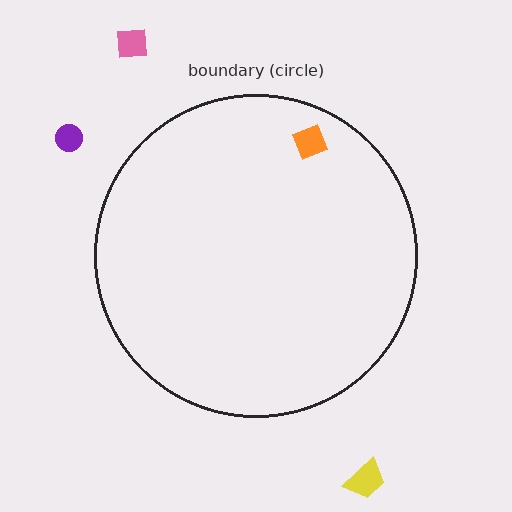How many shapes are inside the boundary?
1 inside, 3 outside.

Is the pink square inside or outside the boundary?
Outside.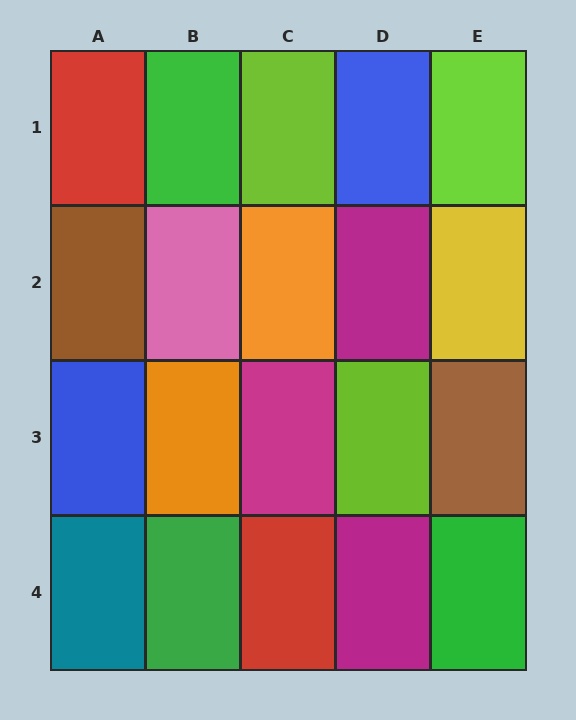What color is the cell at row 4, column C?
Red.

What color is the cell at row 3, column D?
Lime.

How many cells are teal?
1 cell is teal.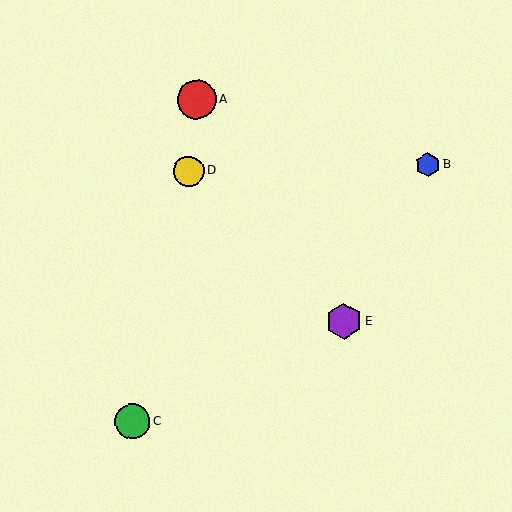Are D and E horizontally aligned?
No, D is at y≈171 and E is at y≈321.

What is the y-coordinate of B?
Object B is at y≈165.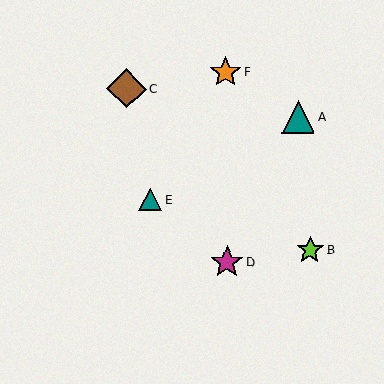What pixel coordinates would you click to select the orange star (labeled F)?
Click at (225, 73) to select the orange star F.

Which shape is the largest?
The brown diamond (labeled C) is the largest.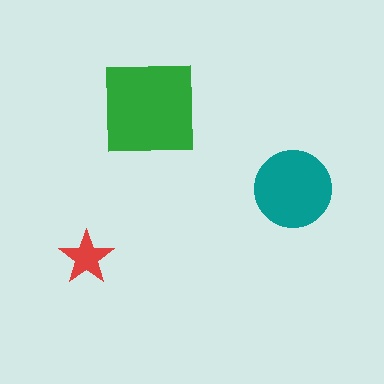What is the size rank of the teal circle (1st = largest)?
2nd.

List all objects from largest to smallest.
The green square, the teal circle, the red star.